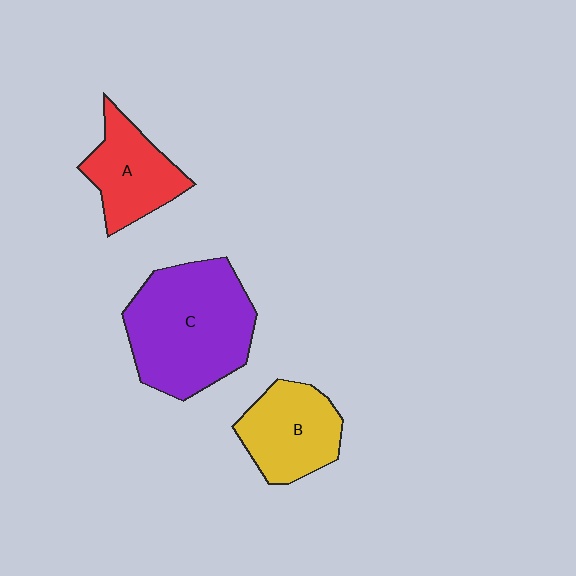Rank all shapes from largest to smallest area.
From largest to smallest: C (purple), B (yellow), A (red).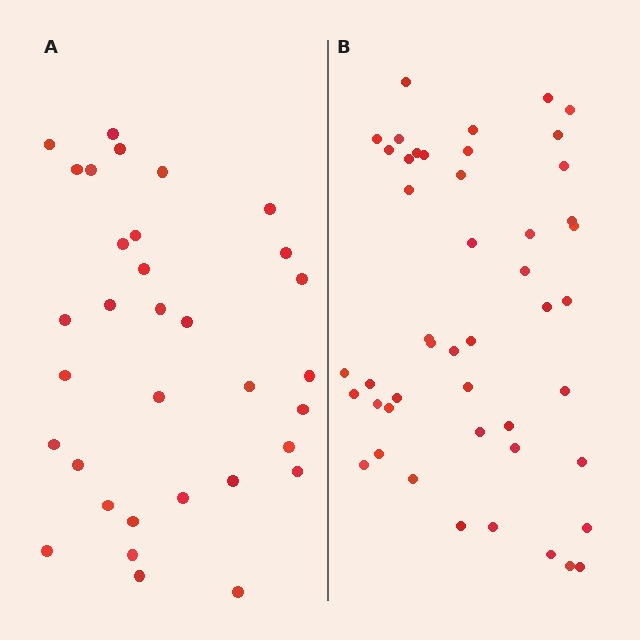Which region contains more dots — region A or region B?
Region B (the right region) has more dots.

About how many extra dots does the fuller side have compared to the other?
Region B has approximately 15 more dots than region A.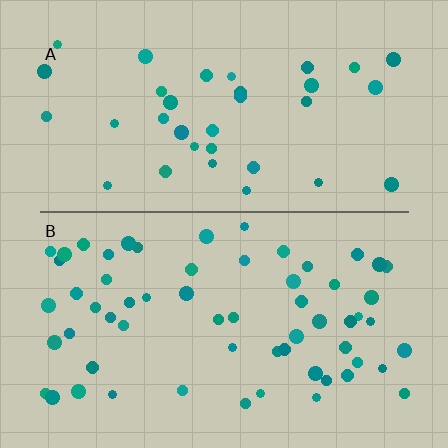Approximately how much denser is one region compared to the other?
Approximately 1.7× — region B over region A.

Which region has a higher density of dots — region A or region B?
B (the bottom).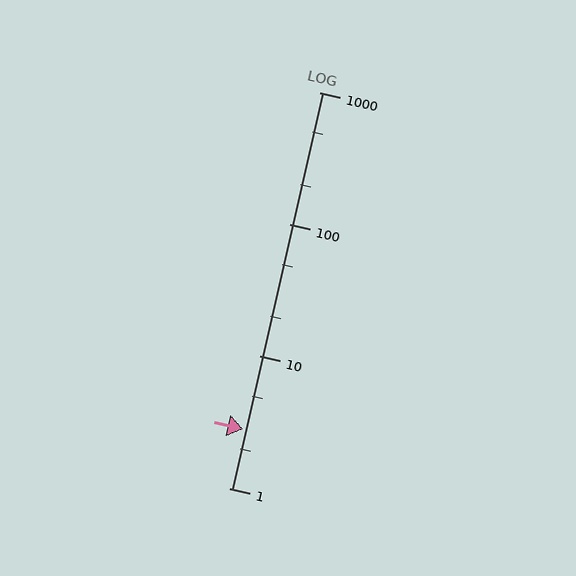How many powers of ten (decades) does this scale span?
The scale spans 3 decades, from 1 to 1000.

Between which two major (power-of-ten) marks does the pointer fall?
The pointer is between 1 and 10.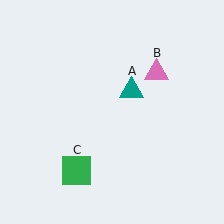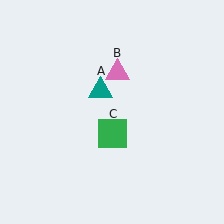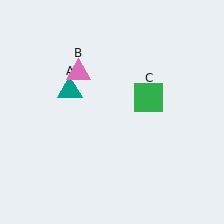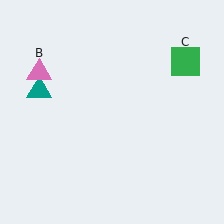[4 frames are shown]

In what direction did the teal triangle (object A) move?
The teal triangle (object A) moved left.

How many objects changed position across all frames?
3 objects changed position: teal triangle (object A), pink triangle (object B), green square (object C).